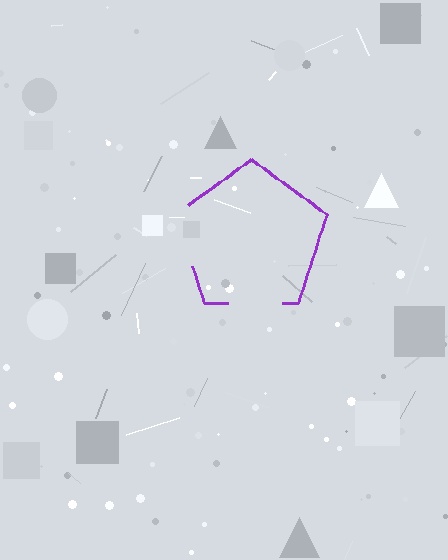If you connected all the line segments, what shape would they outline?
They would outline a pentagon.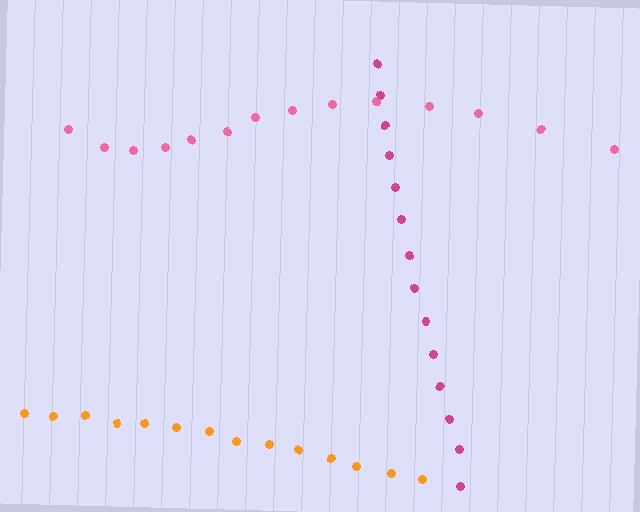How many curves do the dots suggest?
There are 3 distinct paths.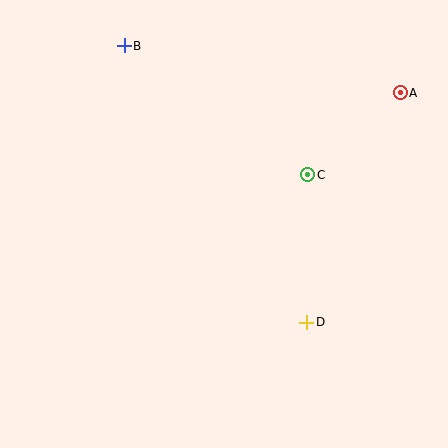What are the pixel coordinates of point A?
Point A is at (400, 93).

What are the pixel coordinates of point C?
Point C is at (308, 175).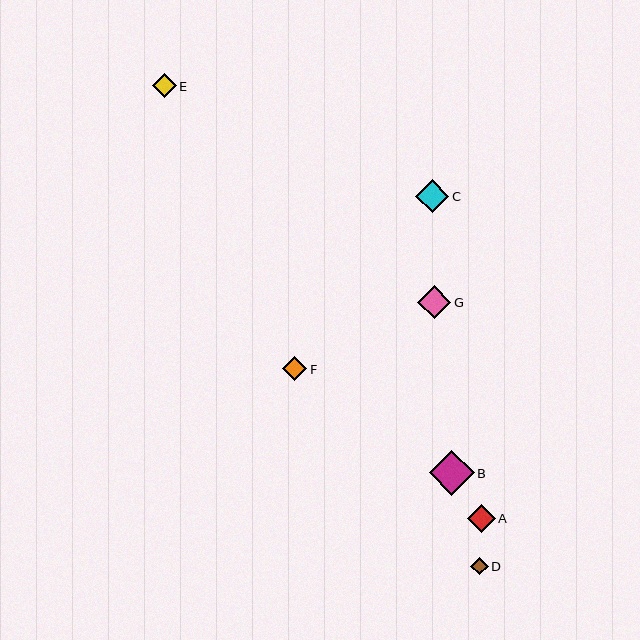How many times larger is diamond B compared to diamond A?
Diamond B is approximately 1.6 times the size of diamond A.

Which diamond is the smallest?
Diamond D is the smallest with a size of approximately 17 pixels.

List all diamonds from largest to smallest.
From largest to smallest: B, C, G, A, F, E, D.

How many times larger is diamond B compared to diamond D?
Diamond B is approximately 2.6 times the size of diamond D.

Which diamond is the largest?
Diamond B is the largest with a size of approximately 45 pixels.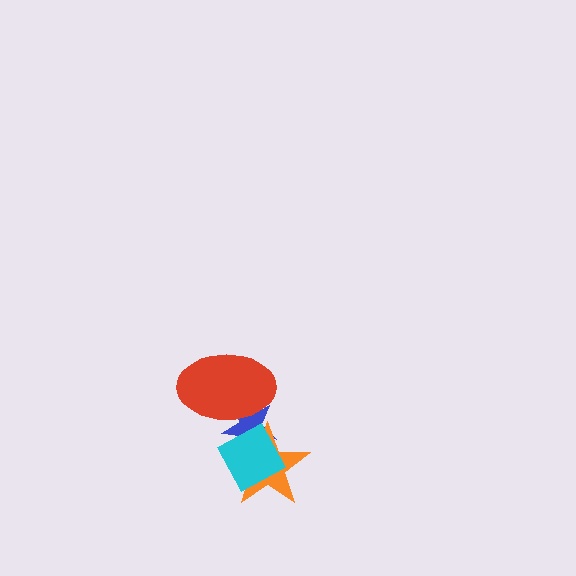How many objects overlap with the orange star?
2 objects overlap with the orange star.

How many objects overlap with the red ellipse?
2 objects overlap with the red ellipse.